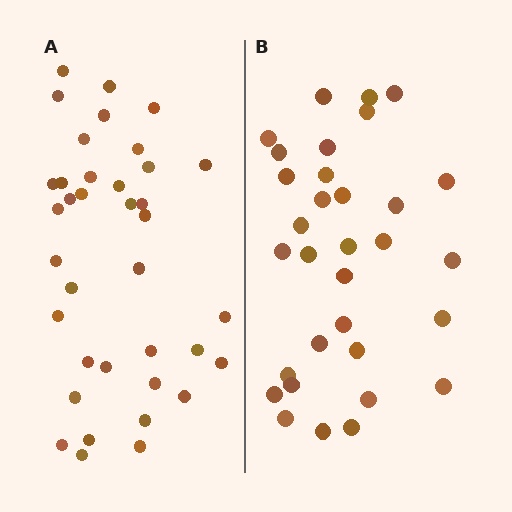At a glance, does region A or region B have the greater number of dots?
Region A (the left region) has more dots.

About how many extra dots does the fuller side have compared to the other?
Region A has about 5 more dots than region B.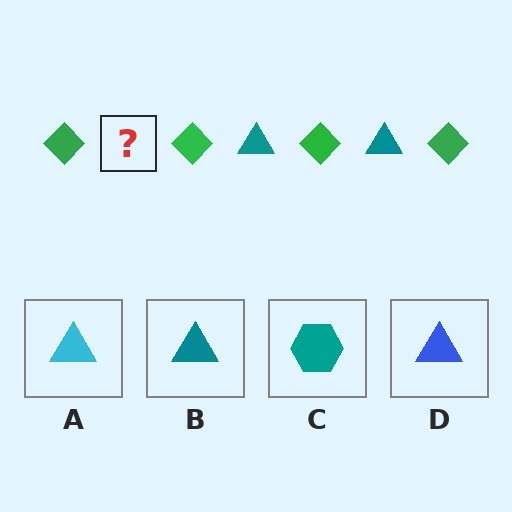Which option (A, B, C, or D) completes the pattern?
B.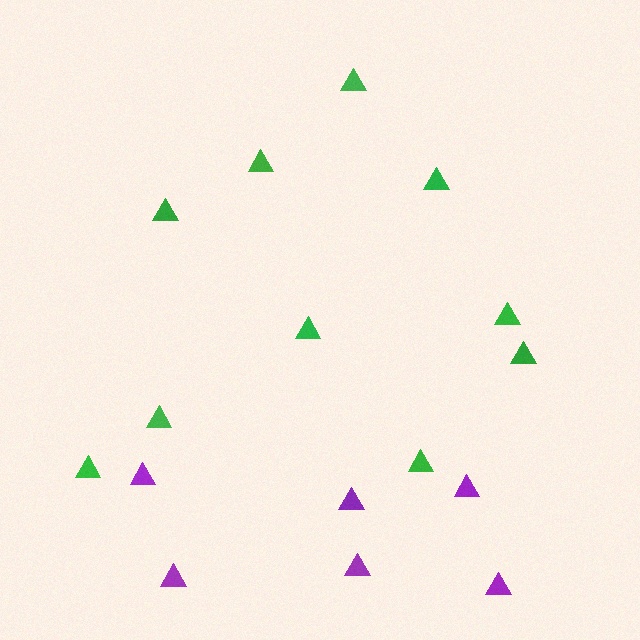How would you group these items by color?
There are 2 groups: one group of green triangles (10) and one group of purple triangles (6).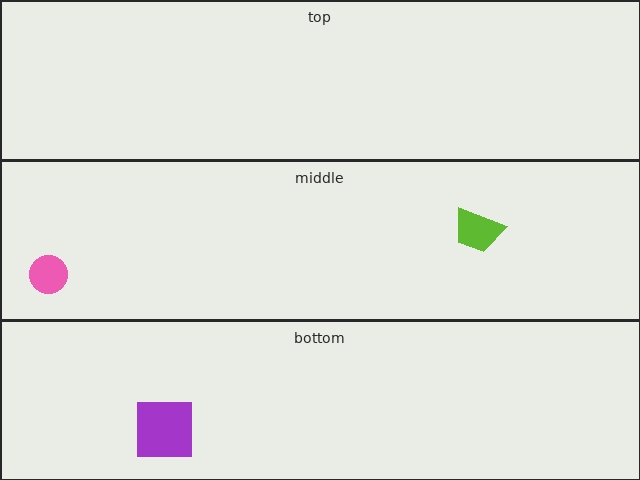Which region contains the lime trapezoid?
The middle region.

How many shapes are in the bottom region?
1.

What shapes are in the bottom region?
The purple square.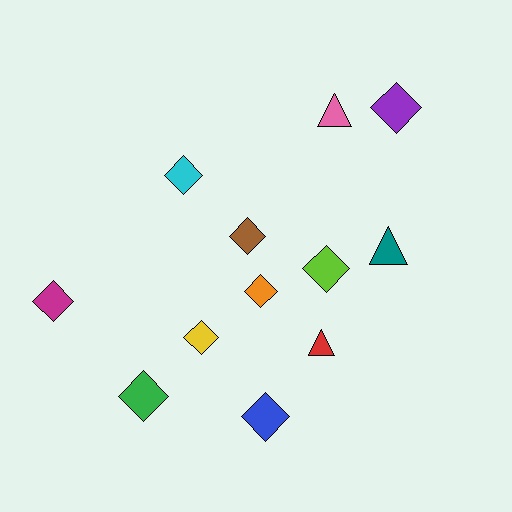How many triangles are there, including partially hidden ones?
There are 3 triangles.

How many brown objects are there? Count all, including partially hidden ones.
There is 1 brown object.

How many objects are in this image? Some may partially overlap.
There are 12 objects.